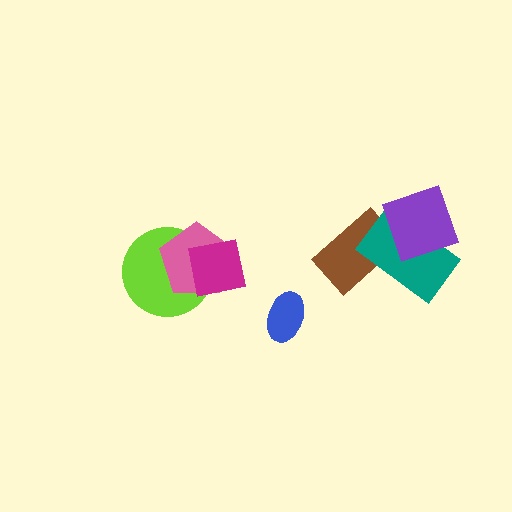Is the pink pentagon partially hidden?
Yes, it is partially covered by another shape.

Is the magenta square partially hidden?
No, no other shape covers it.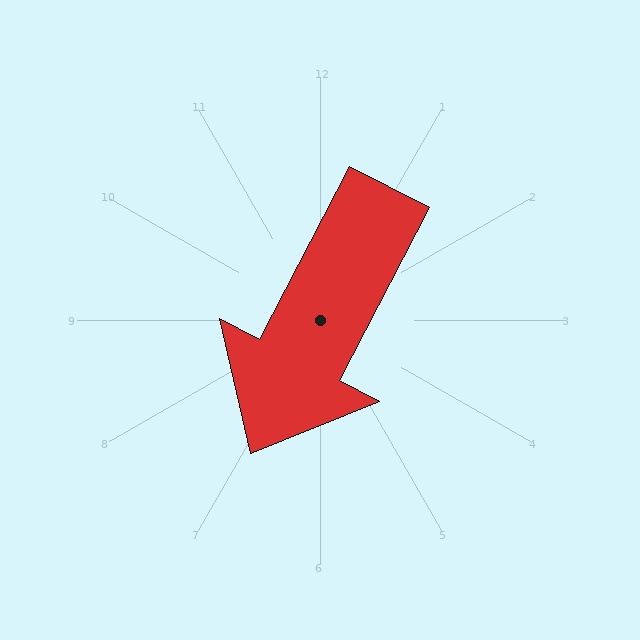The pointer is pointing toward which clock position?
Roughly 7 o'clock.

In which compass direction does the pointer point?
Southwest.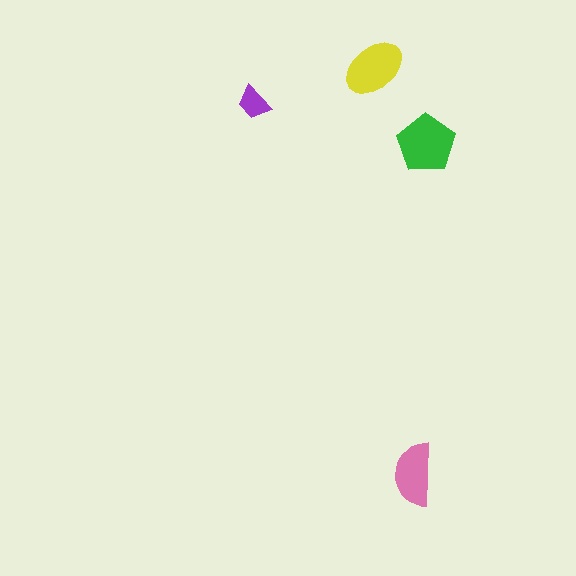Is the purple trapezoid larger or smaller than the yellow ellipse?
Smaller.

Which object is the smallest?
The purple trapezoid.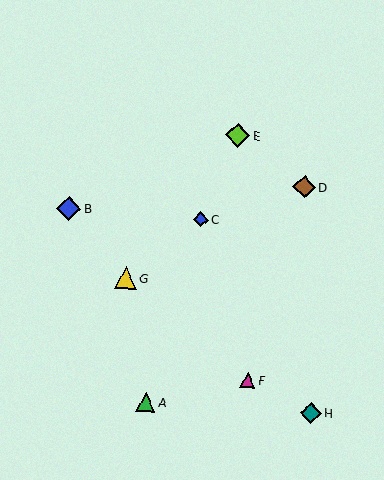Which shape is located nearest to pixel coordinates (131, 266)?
The yellow triangle (labeled G) at (126, 278) is nearest to that location.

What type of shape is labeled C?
Shape C is a blue diamond.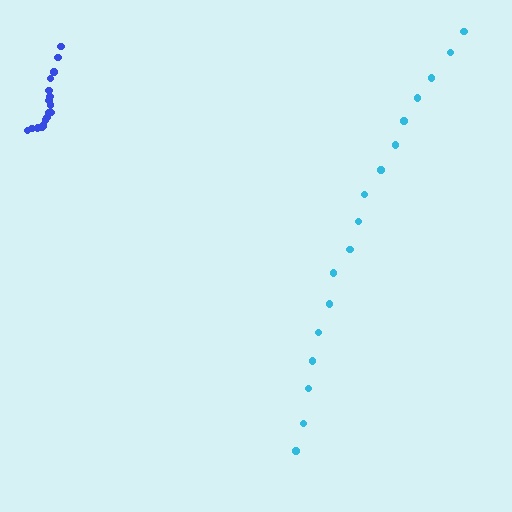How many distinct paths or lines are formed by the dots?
There are 2 distinct paths.